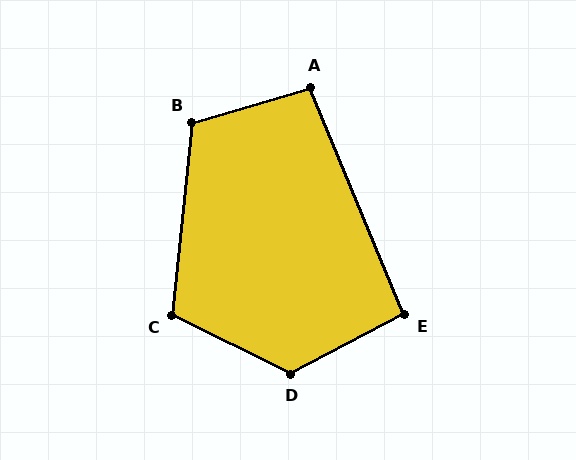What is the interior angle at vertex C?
Approximately 110 degrees (obtuse).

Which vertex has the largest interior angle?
D, at approximately 126 degrees.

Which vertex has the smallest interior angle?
E, at approximately 95 degrees.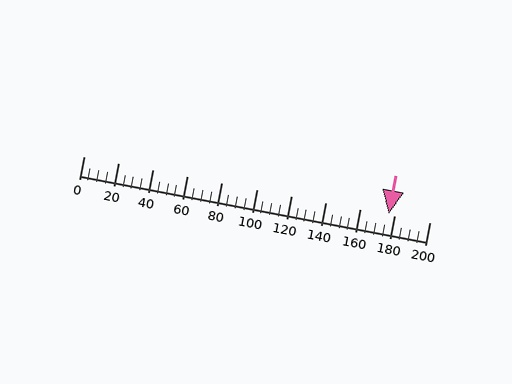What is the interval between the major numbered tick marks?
The major tick marks are spaced 20 units apart.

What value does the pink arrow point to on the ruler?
The pink arrow points to approximately 176.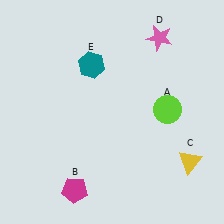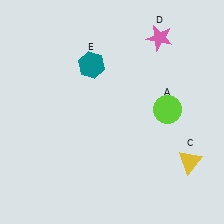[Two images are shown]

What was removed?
The magenta pentagon (B) was removed in Image 2.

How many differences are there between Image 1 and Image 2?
There is 1 difference between the two images.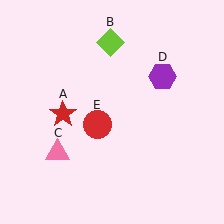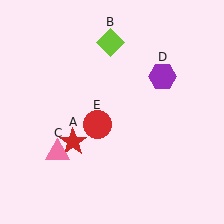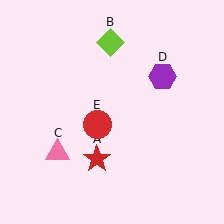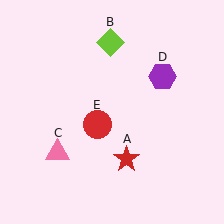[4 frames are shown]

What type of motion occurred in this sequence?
The red star (object A) rotated counterclockwise around the center of the scene.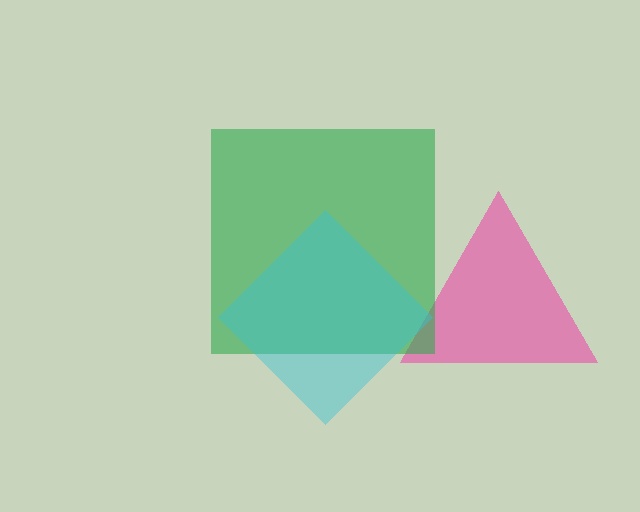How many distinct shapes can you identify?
There are 3 distinct shapes: a pink triangle, a green square, a cyan diamond.